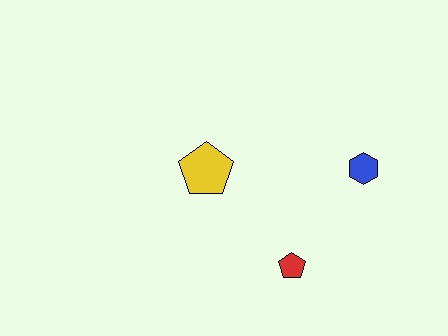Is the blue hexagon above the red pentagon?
Yes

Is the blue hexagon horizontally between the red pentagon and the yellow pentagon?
No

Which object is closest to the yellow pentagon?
The red pentagon is closest to the yellow pentagon.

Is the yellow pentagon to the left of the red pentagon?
Yes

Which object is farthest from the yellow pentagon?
The blue hexagon is farthest from the yellow pentagon.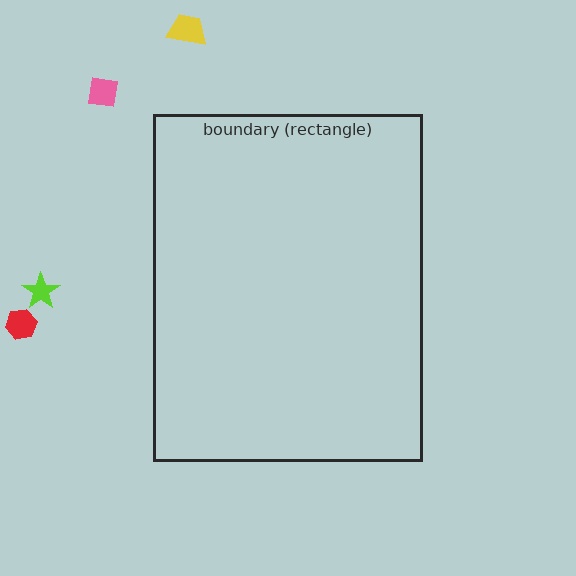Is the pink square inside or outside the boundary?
Outside.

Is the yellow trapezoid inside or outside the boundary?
Outside.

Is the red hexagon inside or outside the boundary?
Outside.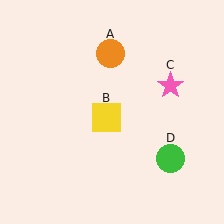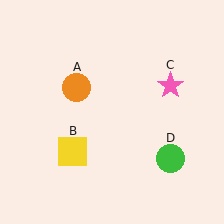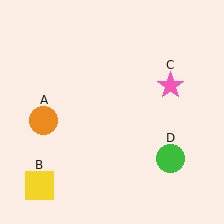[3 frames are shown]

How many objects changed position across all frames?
2 objects changed position: orange circle (object A), yellow square (object B).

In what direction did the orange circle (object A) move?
The orange circle (object A) moved down and to the left.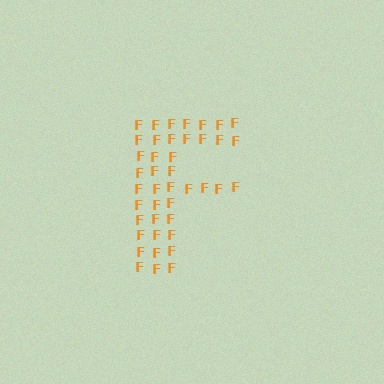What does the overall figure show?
The overall figure shows the letter F.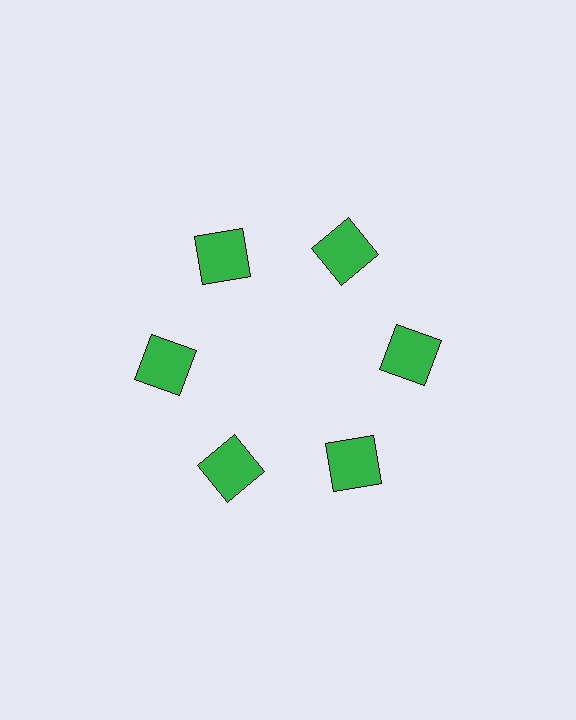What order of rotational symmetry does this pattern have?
This pattern has 6-fold rotational symmetry.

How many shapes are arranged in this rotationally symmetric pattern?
There are 6 shapes, arranged in 6 groups of 1.